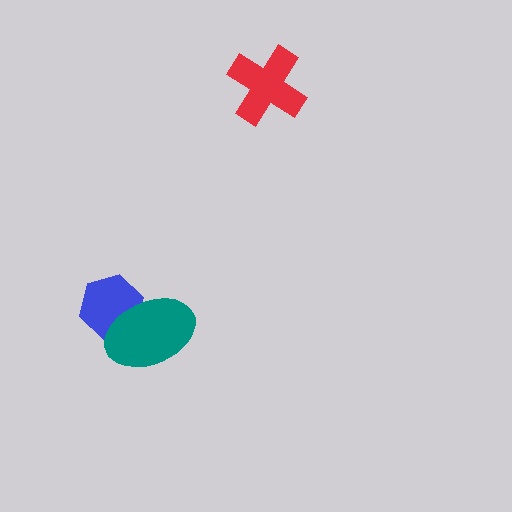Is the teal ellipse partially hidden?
No, no other shape covers it.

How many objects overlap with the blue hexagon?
1 object overlaps with the blue hexagon.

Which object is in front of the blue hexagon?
The teal ellipse is in front of the blue hexagon.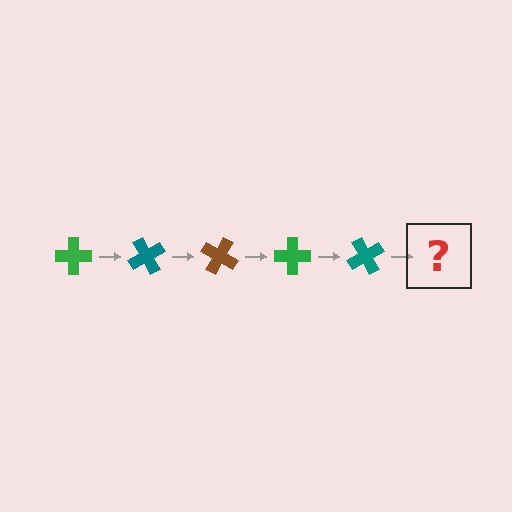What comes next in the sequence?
The next element should be a brown cross, rotated 300 degrees from the start.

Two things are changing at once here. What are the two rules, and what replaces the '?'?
The two rules are that it rotates 60 degrees each step and the color cycles through green, teal, and brown. The '?' should be a brown cross, rotated 300 degrees from the start.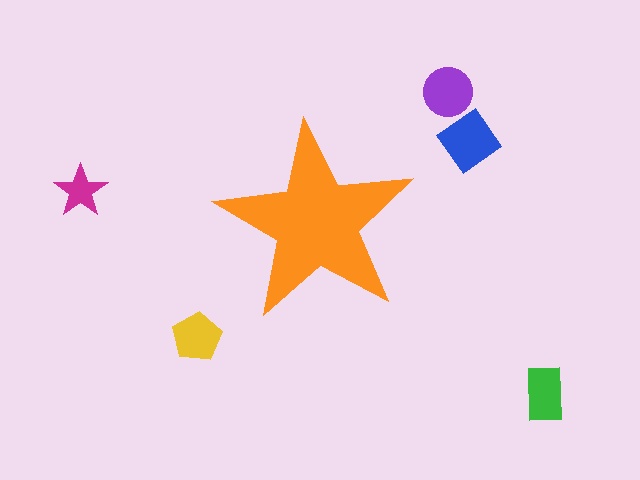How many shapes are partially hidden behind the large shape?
0 shapes are partially hidden.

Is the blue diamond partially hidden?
No, the blue diamond is fully visible.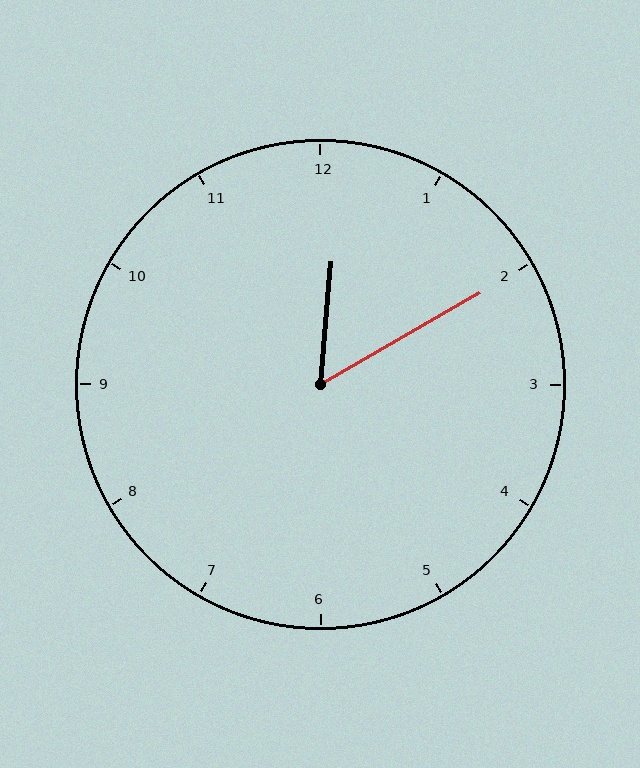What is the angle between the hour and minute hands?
Approximately 55 degrees.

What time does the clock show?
12:10.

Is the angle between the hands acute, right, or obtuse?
It is acute.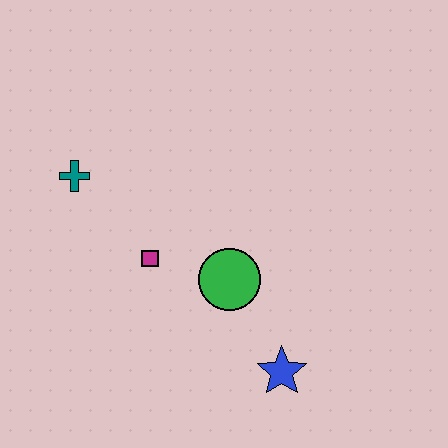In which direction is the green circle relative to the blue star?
The green circle is above the blue star.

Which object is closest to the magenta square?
The green circle is closest to the magenta square.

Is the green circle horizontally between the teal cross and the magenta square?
No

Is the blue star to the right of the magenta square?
Yes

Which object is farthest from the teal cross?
The blue star is farthest from the teal cross.